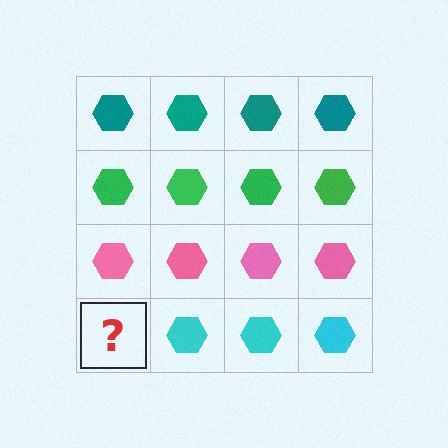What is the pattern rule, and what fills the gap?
The rule is that each row has a consistent color. The gap should be filled with a cyan hexagon.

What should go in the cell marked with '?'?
The missing cell should contain a cyan hexagon.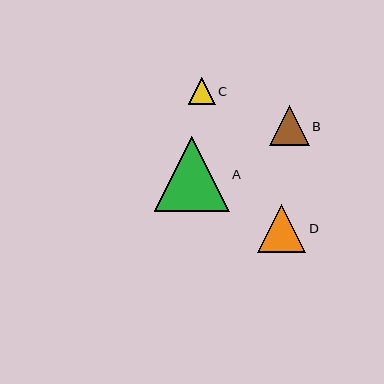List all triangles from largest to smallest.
From largest to smallest: A, D, B, C.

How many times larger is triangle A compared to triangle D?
Triangle A is approximately 1.6 times the size of triangle D.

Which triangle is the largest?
Triangle A is the largest with a size of approximately 75 pixels.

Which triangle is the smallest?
Triangle C is the smallest with a size of approximately 26 pixels.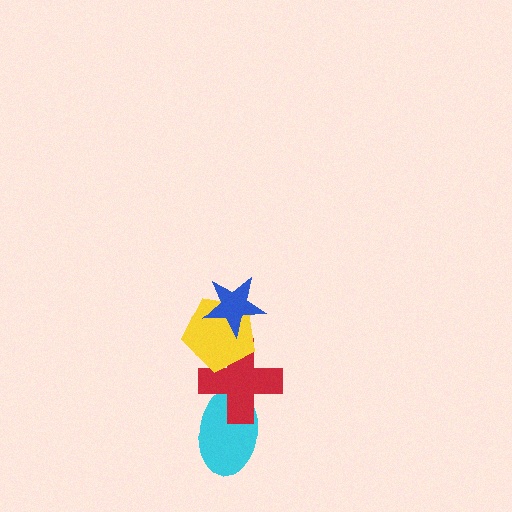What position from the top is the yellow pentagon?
The yellow pentagon is 2nd from the top.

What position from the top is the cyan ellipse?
The cyan ellipse is 4th from the top.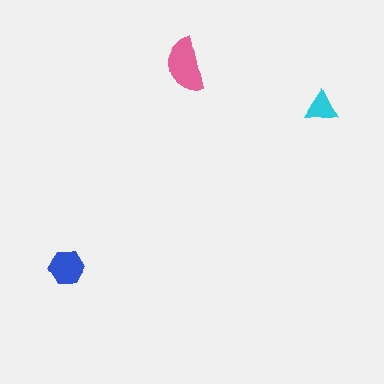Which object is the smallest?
The cyan triangle.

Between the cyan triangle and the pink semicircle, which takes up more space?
The pink semicircle.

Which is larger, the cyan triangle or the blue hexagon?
The blue hexagon.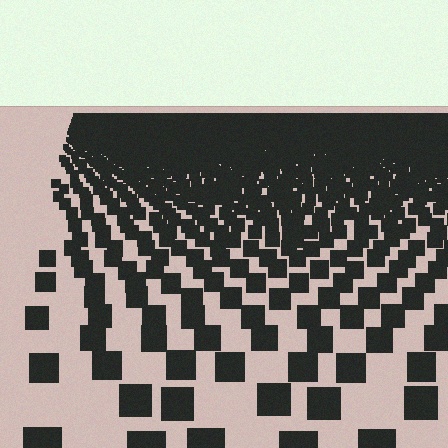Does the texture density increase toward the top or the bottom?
Density increases toward the top.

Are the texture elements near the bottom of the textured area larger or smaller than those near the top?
Larger. Near the bottom, elements are closer to the viewer and appear at a bigger on-screen size.